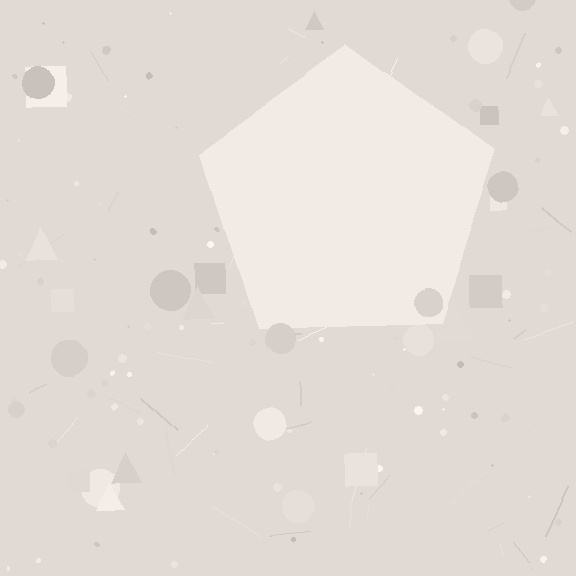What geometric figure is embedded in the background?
A pentagon is embedded in the background.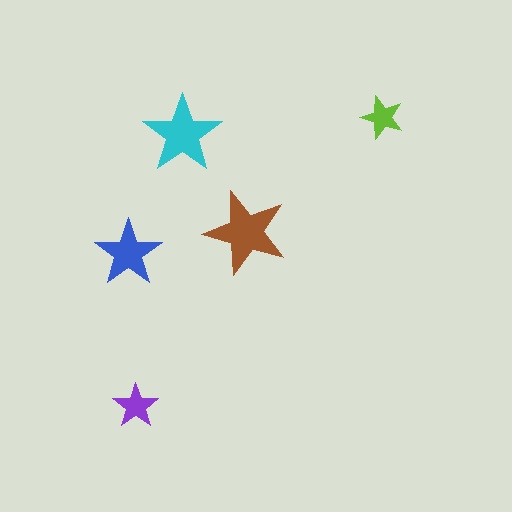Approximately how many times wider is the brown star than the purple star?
About 2 times wider.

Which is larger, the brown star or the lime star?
The brown one.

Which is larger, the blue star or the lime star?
The blue one.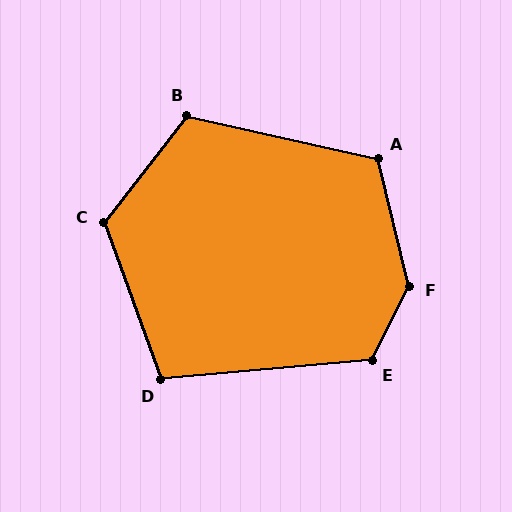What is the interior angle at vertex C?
Approximately 122 degrees (obtuse).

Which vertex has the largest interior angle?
F, at approximately 140 degrees.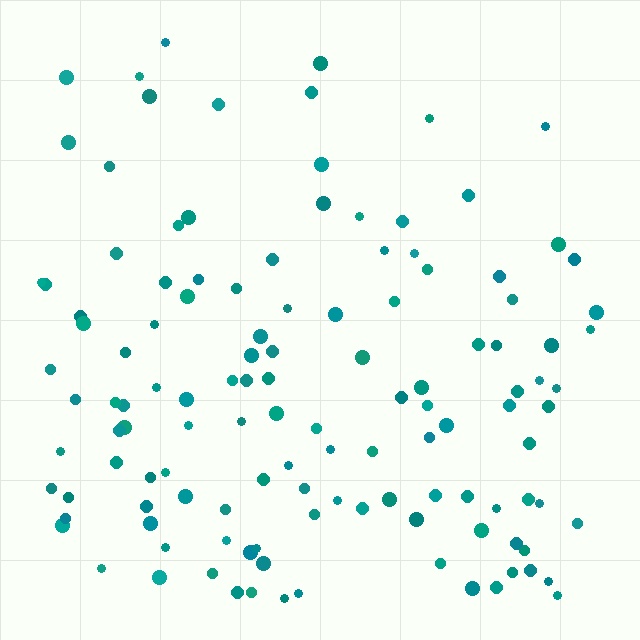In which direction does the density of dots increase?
From top to bottom, with the bottom side densest.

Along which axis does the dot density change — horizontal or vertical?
Vertical.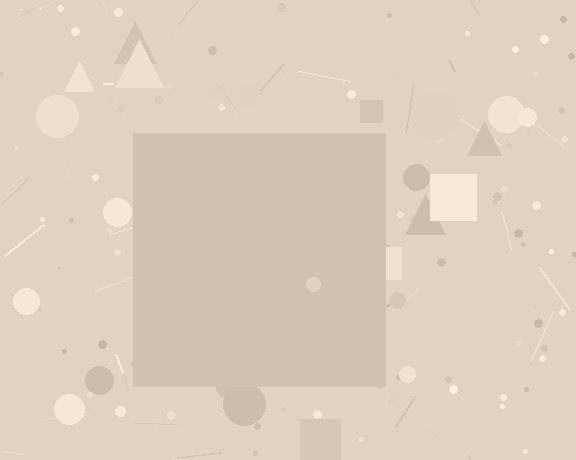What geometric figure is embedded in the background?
A square is embedded in the background.